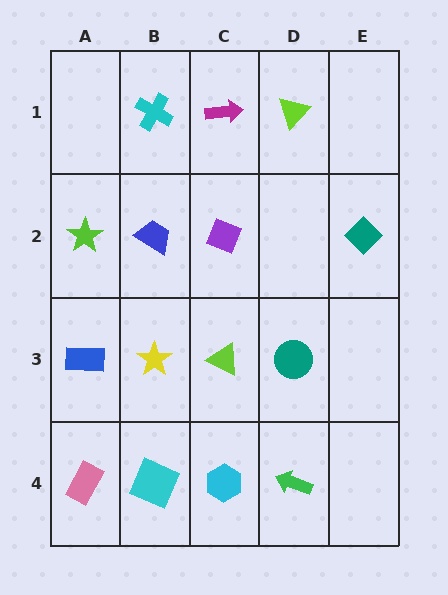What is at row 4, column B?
A cyan square.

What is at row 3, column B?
A yellow star.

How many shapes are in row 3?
4 shapes.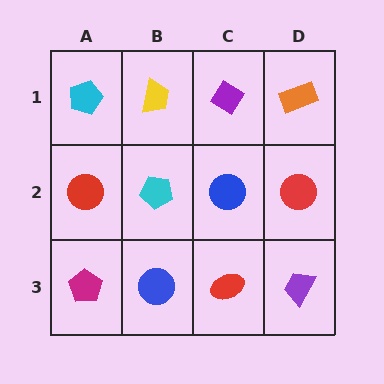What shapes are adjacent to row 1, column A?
A red circle (row 2, column A), a yellow trapezoid (row 1, column B).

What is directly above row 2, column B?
A yellow trapezoid.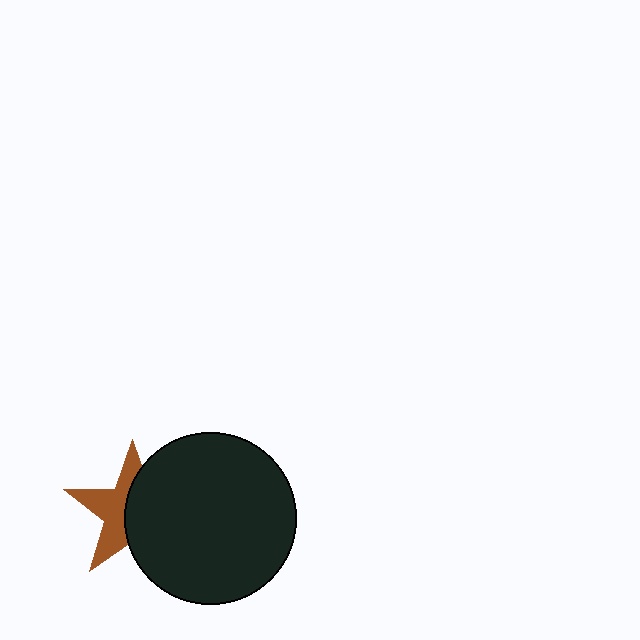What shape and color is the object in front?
The object in front is a black circle.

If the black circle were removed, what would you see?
You would see the complete brown star.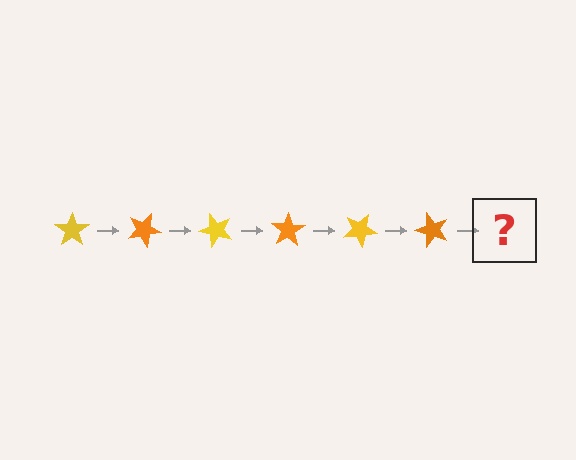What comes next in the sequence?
The next element should be a yellow star, rotated 150 degrees from the start.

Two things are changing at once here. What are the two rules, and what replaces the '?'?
The two rules are that it rotates 25 degrees each step and the color cycles through yellow and orange. The '?' should be a yellow star, rotated 150 degrees from the start.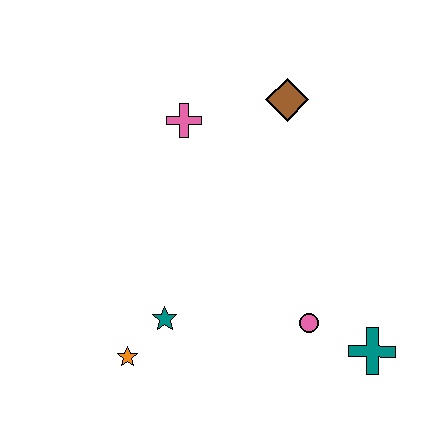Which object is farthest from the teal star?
The brown diamond is farthest from the teal star.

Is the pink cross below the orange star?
No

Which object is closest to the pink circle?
The teal cross is closest to the pink circle.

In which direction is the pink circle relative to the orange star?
The pink circle is to the right of the orange star.